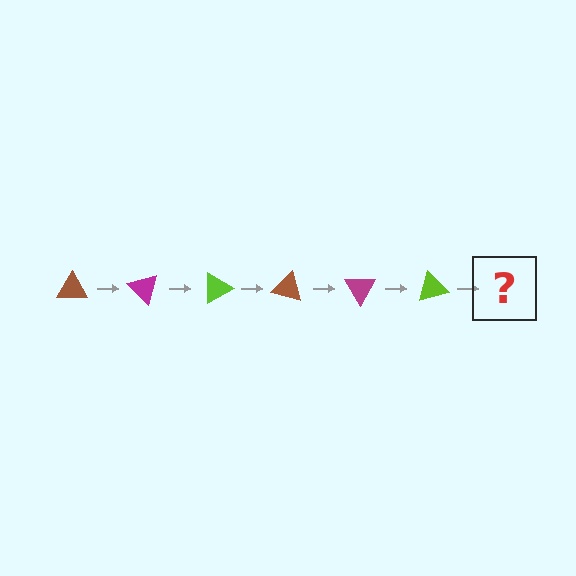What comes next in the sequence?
The next element should be a brown triangle, rotated 270 degrees from the start.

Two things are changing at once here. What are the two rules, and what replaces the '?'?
The two rules are that it rotates 45 degrees each step and the color cycles through brown, magenta, and lime. The '?' should be a brown triangle, rotated 270 degrees from the start.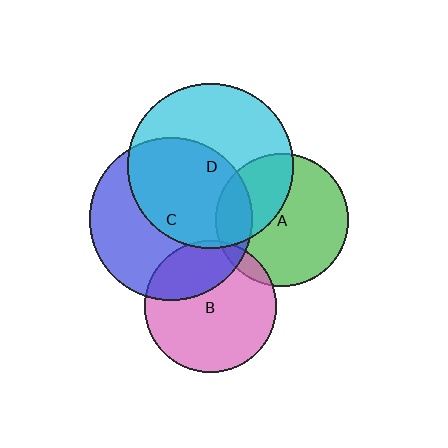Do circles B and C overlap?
Yes.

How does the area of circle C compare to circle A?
Approximately 1.5 times.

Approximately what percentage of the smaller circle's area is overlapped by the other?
Approximately 30%.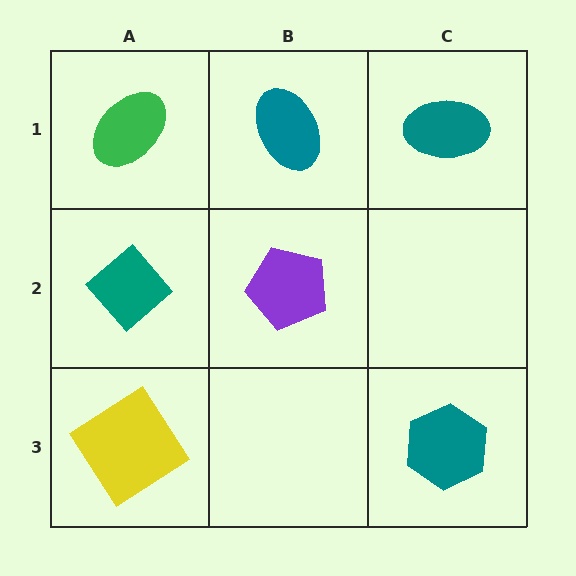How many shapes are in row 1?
3 shapes.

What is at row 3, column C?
A teal hexagon.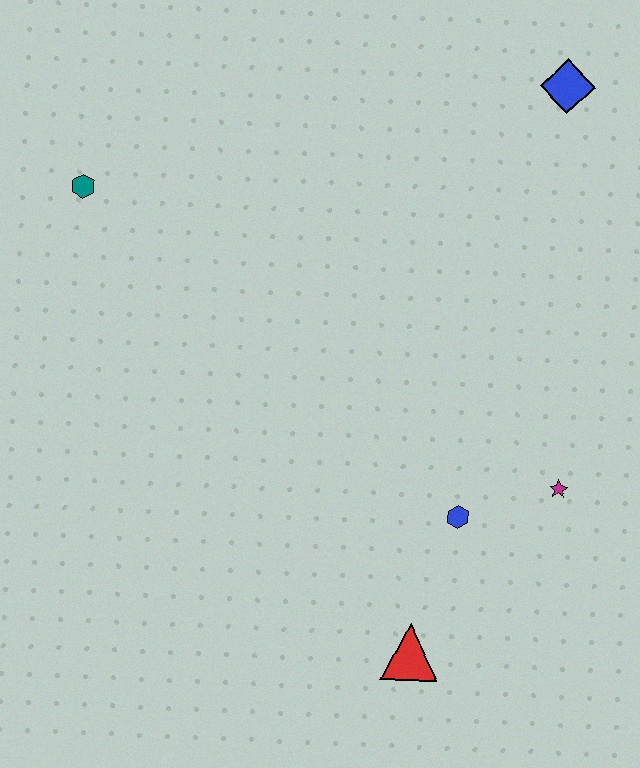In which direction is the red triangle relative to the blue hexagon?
The red triangle is below the blue hexagon.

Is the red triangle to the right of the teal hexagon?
Yes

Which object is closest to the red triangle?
The blue hexagon is closest to the red triangle.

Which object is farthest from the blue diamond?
The red triangle is farthest from the blue diamond.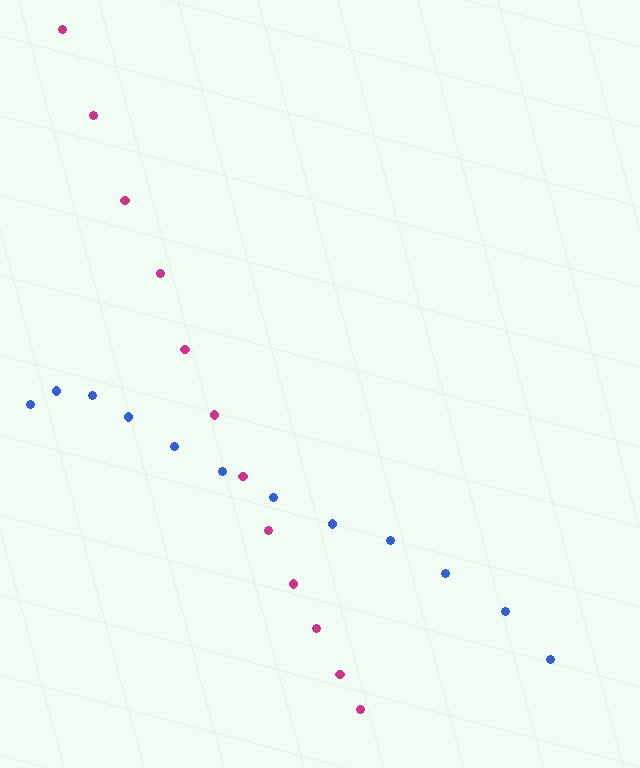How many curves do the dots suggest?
There are 2 distinct paths.